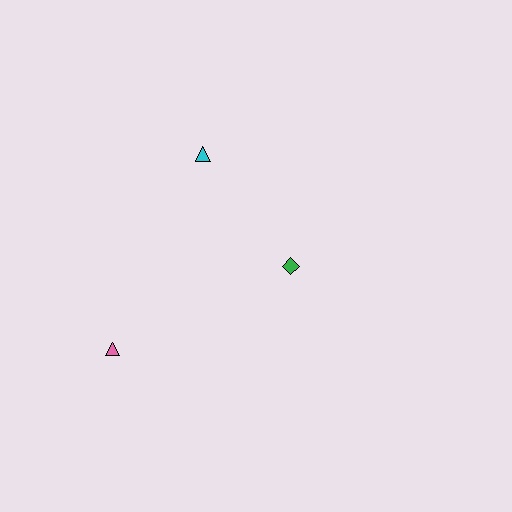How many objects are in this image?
There are 3 objects.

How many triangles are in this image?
There are 2 triangles.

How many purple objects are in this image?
There are no purple objects.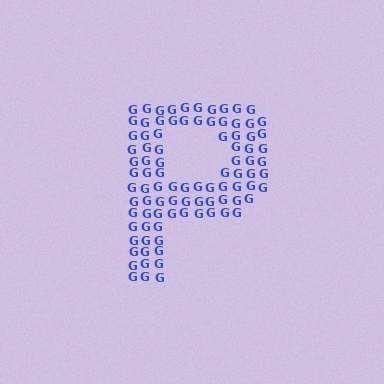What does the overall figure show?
The overall figure shows the letter P.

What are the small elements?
The small elements are letter G's.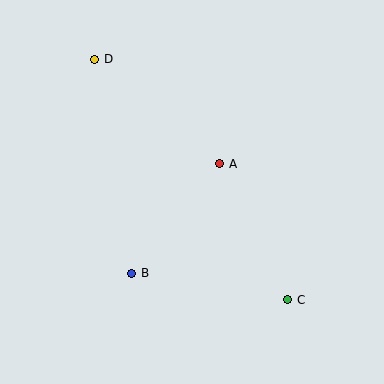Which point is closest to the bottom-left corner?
Point B is closest to the bottom-left corner.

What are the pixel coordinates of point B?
Point B is at (132, 273).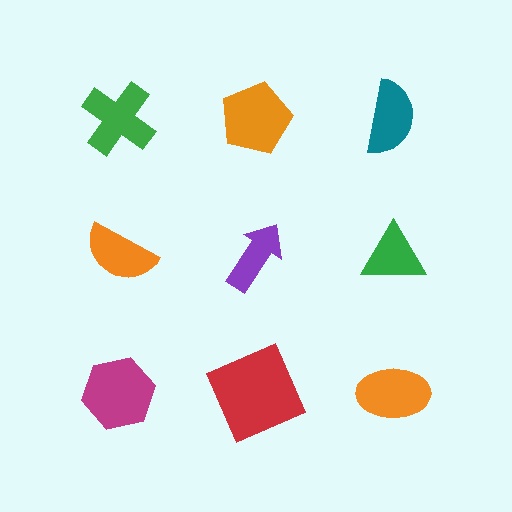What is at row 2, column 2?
A purple arrow.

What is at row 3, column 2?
A red square.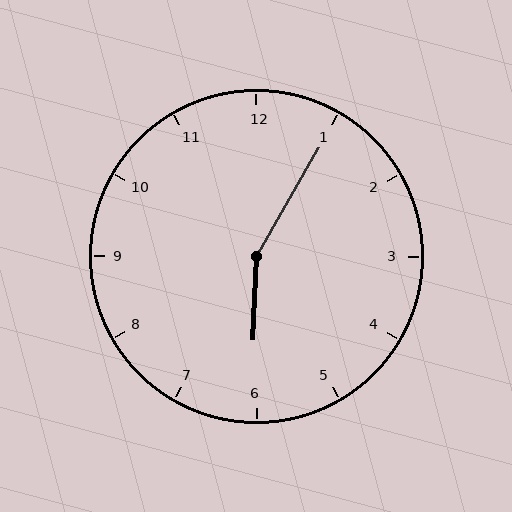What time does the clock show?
6:05.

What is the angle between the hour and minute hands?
Approximately 152 degrees.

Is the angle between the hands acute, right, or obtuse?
It is obtuse.